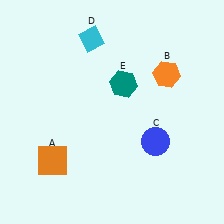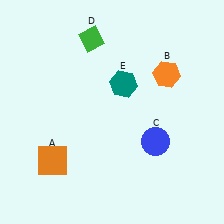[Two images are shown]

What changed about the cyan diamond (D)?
In Image 1, D is cyan. In Image 2, it changed to green.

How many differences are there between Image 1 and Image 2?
There is 1 difference between the two images.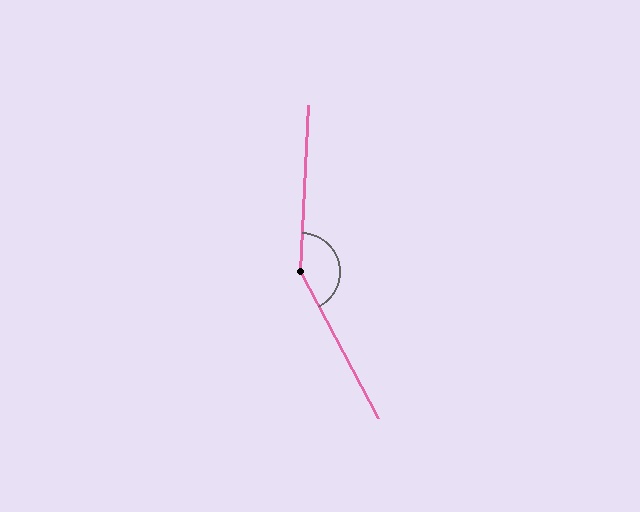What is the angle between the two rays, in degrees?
Approximately 149 degrees.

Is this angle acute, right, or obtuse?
It is obtuse.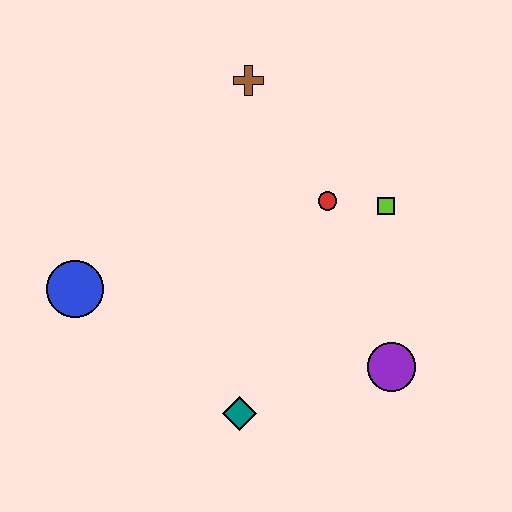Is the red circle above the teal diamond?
Yes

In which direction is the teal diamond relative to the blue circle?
The teal diamond is to the right of the blue circle.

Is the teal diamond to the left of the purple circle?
Yes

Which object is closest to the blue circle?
The teal diamond is closest to the blue circle.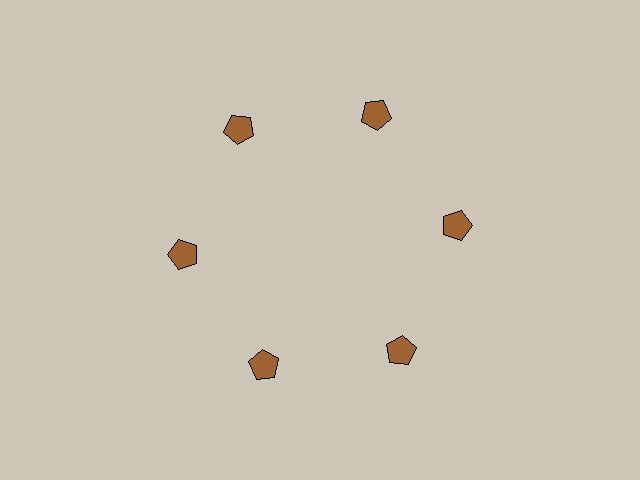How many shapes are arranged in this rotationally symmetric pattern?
There are 6 shapes, arranged in 6 groups of 1.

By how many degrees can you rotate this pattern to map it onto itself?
The pattern maps onto itself every 60 degrees of rotation.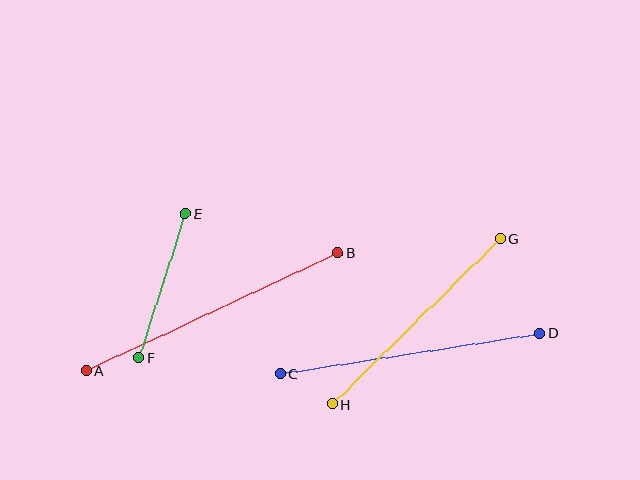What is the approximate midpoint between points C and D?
The midpoint is at approximately (410, 354) pixels.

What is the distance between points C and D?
The distance is approximately 263 pixels.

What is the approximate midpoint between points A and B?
The midpoint is at approximately (212, 312) pixels.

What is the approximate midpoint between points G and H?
The midpoint is at approximately (416, 321) pixels.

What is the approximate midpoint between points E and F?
The midpoint is at approximately (162, 286) pixels.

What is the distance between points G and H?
The distance is approximately 235 pixels.